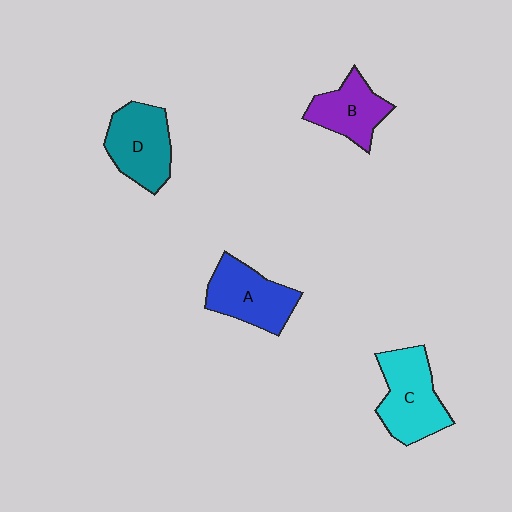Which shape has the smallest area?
Shape B (purple).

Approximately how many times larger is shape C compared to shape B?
Approximately 1.4 times.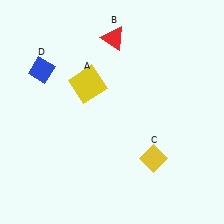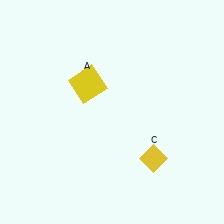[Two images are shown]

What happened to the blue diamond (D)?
The blue diamond (D) was removed in Image 2. It was in the top-left area of Image 1.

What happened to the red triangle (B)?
The red triangle (B) was removed in Image 2. It was in the top-right area of Image 1.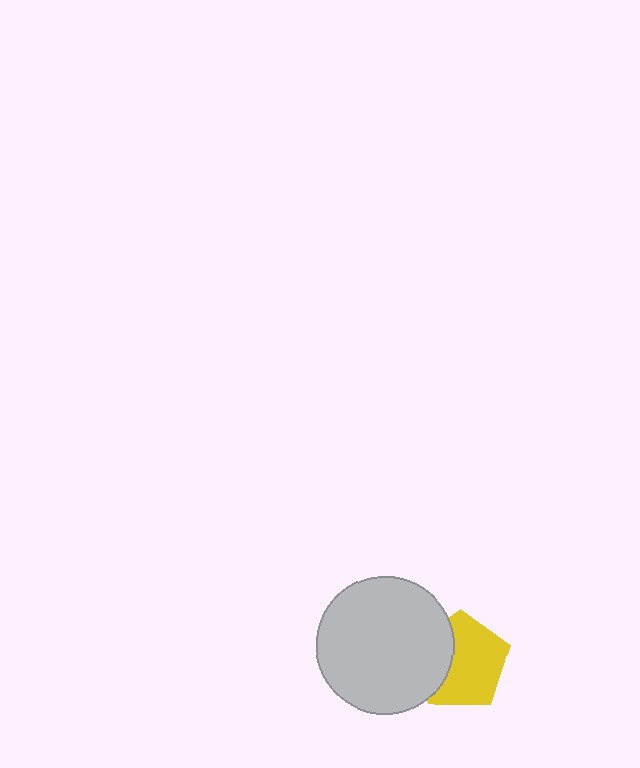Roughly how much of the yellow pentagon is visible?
Most of it is visible (roughly 67%).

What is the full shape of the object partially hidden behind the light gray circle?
The partially hidden object is a yellow pentagon.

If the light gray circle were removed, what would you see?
You would see the complete yellow pentagon.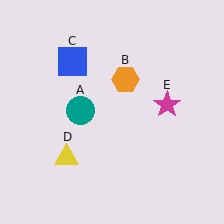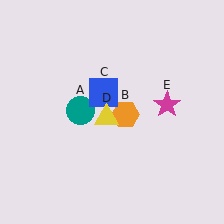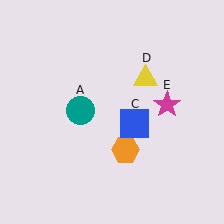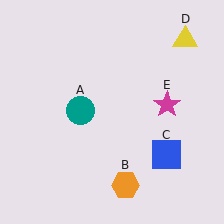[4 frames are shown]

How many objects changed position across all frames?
3 objects changed position: orange hexagon (object B), blue square (object C), yellow triangle (object D).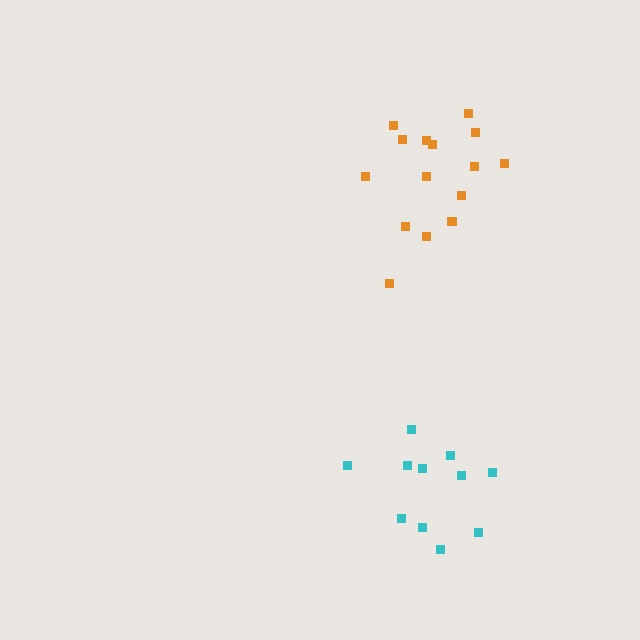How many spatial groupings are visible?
There are 2 spatial groupings.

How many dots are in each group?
Group 1: 11 dots, Group 2: 15 dots (26 total).